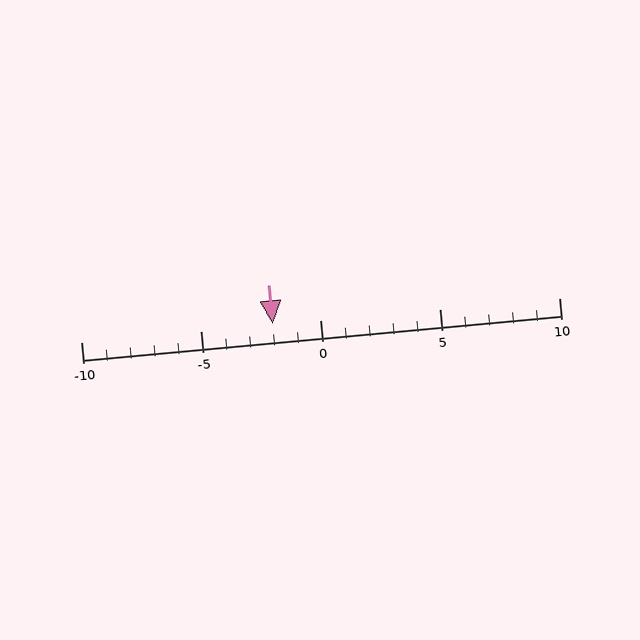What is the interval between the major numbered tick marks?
The major tick marks are spaced 5 units apart.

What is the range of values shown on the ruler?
The ruler shows values from -10 to 10.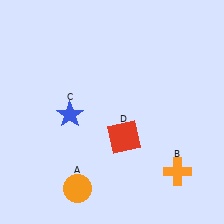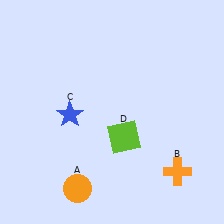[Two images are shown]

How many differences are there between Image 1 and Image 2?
There is 1 difference between the two images.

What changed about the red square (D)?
In Image 1, D is red. In Image 2, it changed to lime.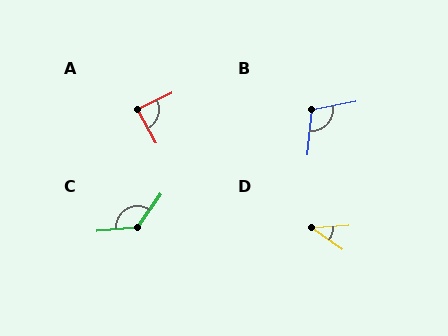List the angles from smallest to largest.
D (39°), A (88°), B (106°), C (130°).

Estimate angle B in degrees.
Approximately 106 degrees.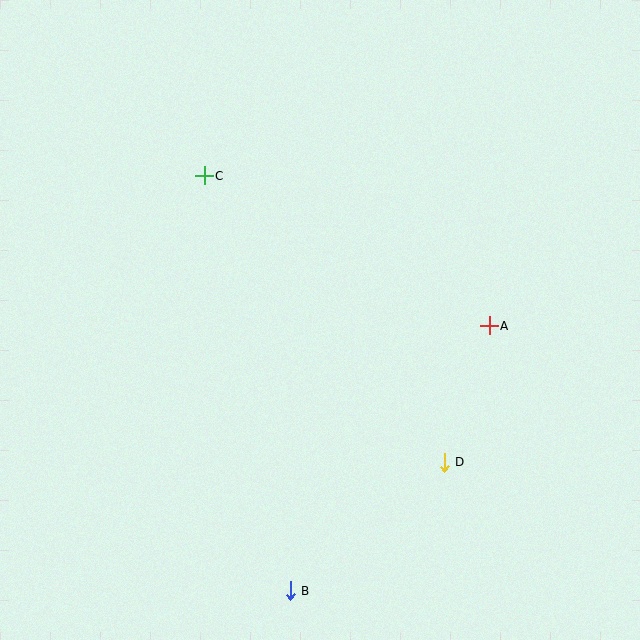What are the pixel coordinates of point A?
Point A is at (489, 326).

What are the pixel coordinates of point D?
Point D is at (444, 462).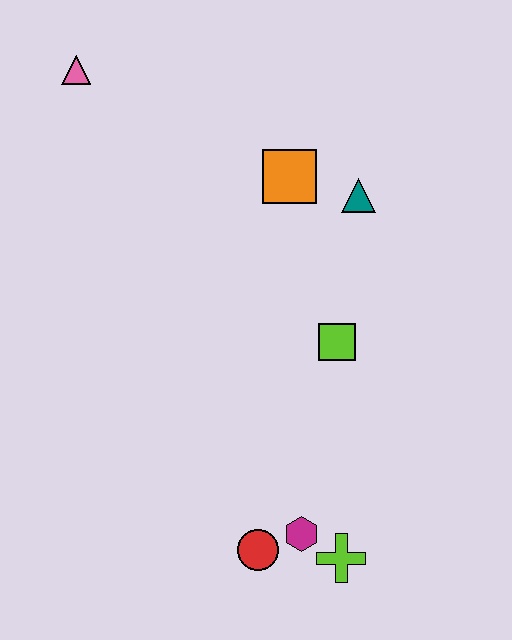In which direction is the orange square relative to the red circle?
The orange square is above the red circle.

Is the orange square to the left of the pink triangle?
No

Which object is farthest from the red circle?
The pink triangle is farthest from the red circle.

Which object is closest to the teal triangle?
The orange square is closest to the teal triangle.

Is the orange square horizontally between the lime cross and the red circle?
Yes